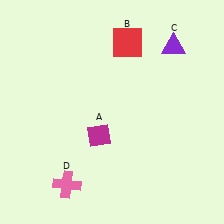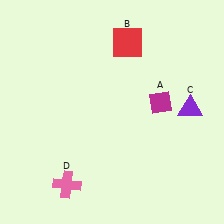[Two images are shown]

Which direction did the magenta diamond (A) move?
The magenta diamond (A) moved right.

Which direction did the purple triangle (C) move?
The purple triangle (C) moved down.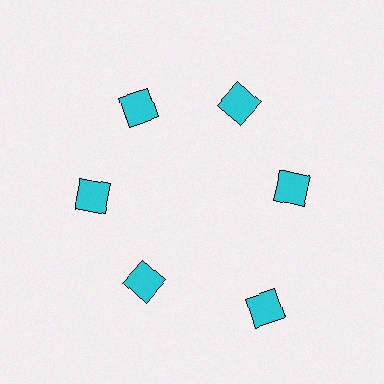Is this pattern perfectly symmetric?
No. The 6 cyan squares are arranged in a ring, but one element near the 5 o'clock position is pushed outward from the center, breaking the 6-fold rotational symmetry.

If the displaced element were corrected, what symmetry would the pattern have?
It would have 6-fold rotational symmetry — the pattern would map onto itself every 60 degrees.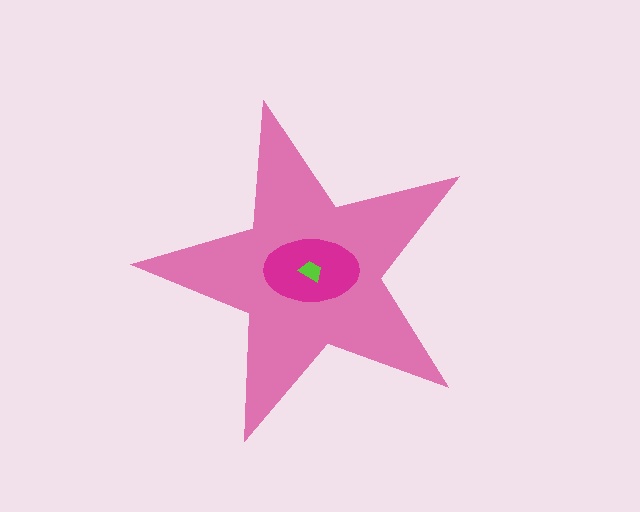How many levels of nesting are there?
3.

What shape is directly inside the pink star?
The magenta ellipse.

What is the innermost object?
The lime trapezoid.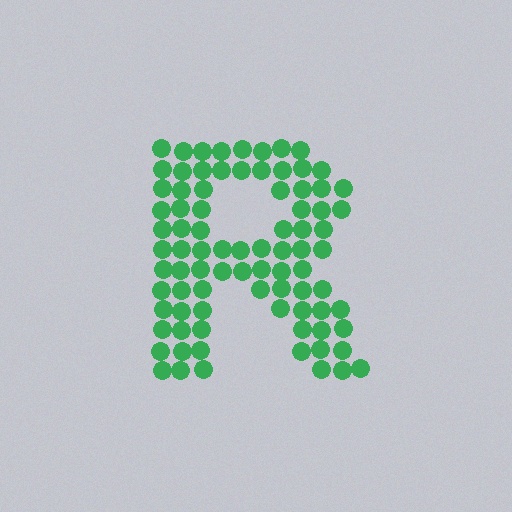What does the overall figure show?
The overall figure shows the letter R.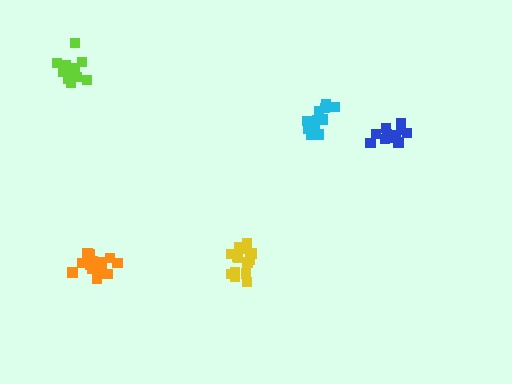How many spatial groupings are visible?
There are 5 spatial groupings.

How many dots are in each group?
Group 1: 14 dots, Group 2: 15 dots, Group 3: 15 dots, Group 4: 12 dots, Group 5: 15 dots (71 total).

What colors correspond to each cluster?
The clusters are colored: lime, orange, yellow, blue, cyan.